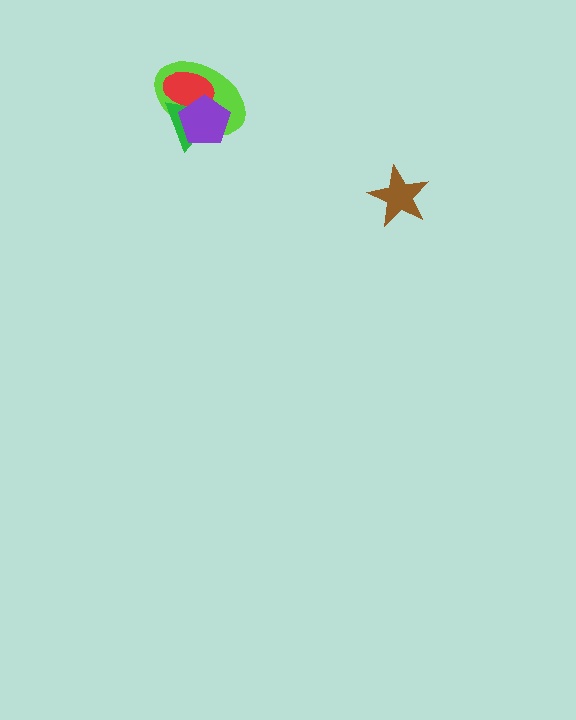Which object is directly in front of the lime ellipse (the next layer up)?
The green triangle is directly in front of the lime ellipse.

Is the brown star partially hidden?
No, no other shape covers it.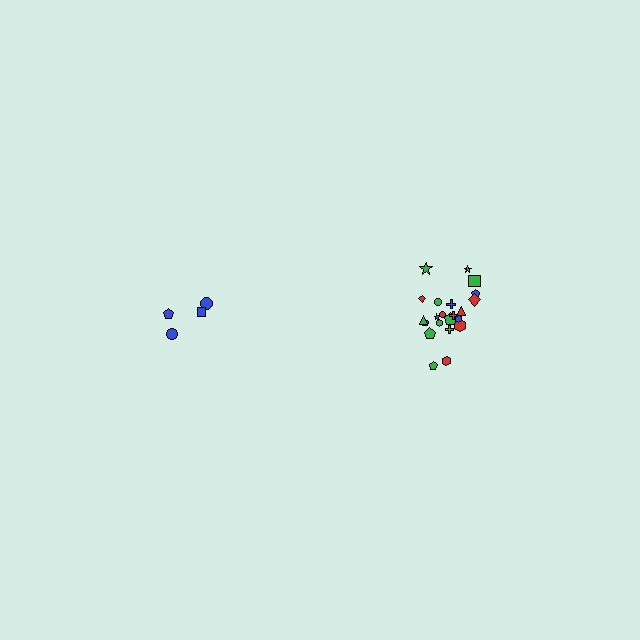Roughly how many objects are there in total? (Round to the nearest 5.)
Roughly 25 objects in total.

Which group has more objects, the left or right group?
The right group.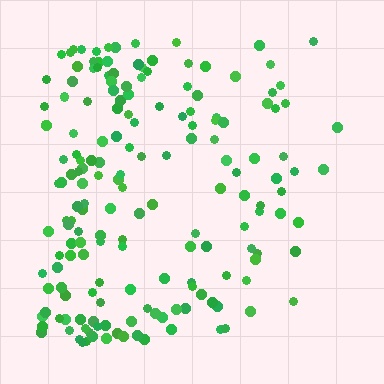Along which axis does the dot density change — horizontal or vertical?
Horizontal.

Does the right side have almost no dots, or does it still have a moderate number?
Still a moderate number, just noticeably fewer than the left.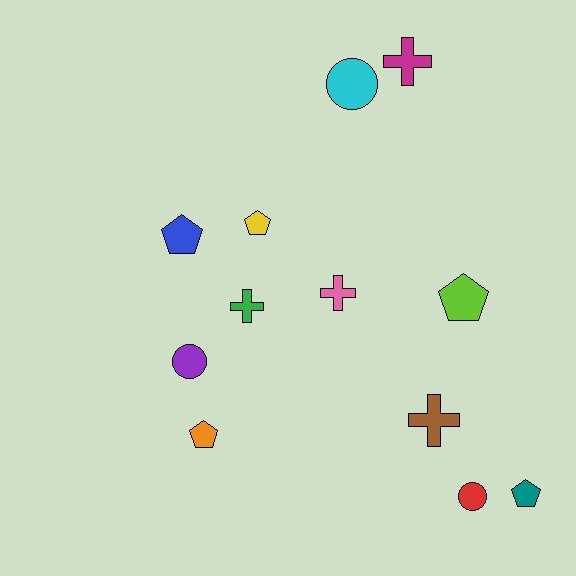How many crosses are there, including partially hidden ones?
There are 4 crosses.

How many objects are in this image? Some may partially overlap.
There are 12 objects.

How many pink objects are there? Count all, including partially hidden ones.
There is 1 pink object.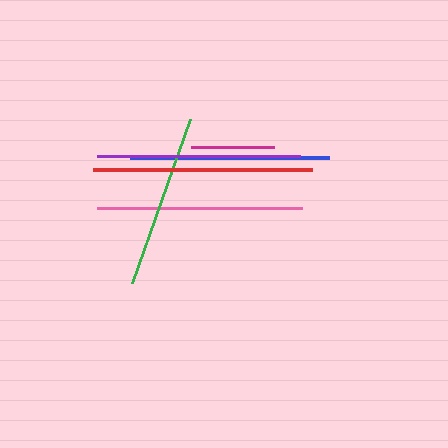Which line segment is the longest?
The red line is the longest at approximately 219 pixels.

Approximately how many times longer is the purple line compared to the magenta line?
The purple line is approximately 2.5 times the length of the magenta line.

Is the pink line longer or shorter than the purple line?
The pink line is longer than the purple line.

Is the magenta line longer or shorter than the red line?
The red line is longer than the magenta line.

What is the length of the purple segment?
The purple segment is approximately 203 pixels long.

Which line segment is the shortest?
The magenta line is the shortest at approximately 82 pixels.